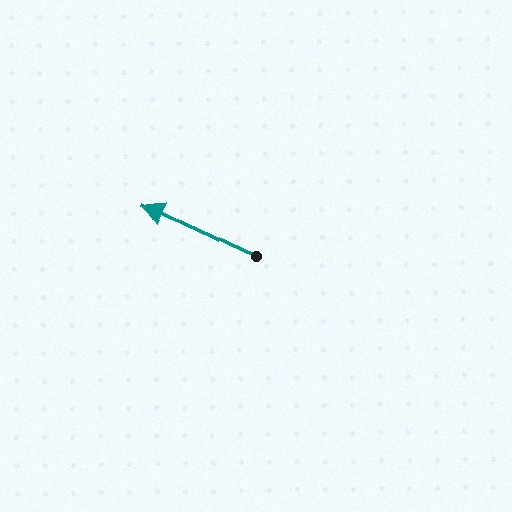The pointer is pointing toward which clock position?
Roughly 10 o'clock.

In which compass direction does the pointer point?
Northwest.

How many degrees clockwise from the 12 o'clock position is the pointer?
Approximately 295 degrees.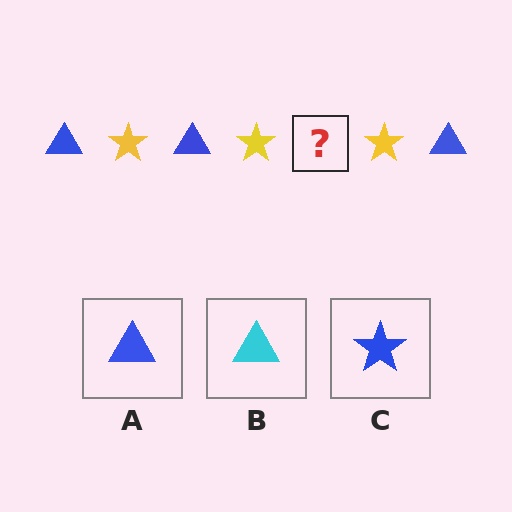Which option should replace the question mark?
Option A.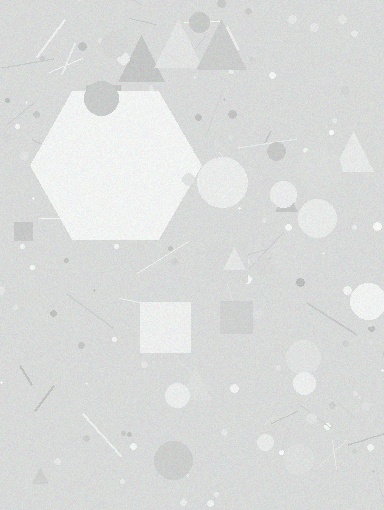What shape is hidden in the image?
A hexagon is hidden in the image.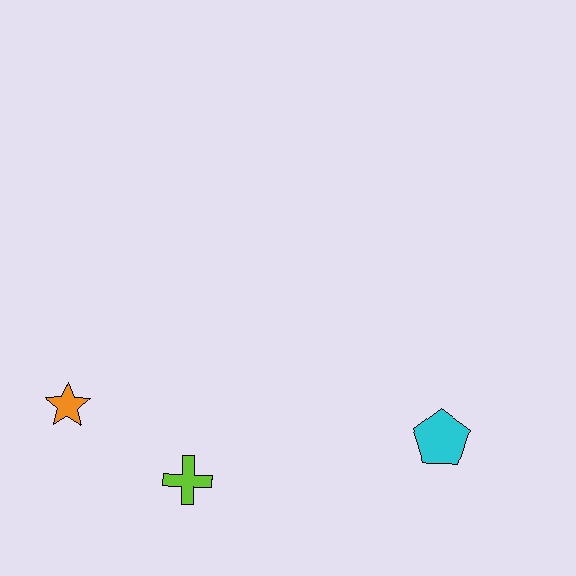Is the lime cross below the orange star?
Yes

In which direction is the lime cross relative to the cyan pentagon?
The lime cross is to the left of the cyan pentagon.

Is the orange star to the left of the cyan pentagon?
Yes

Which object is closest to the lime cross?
The orange star is closest to the lime cross.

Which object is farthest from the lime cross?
The cyan pentagon is farthest from the lime cross.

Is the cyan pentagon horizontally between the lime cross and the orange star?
No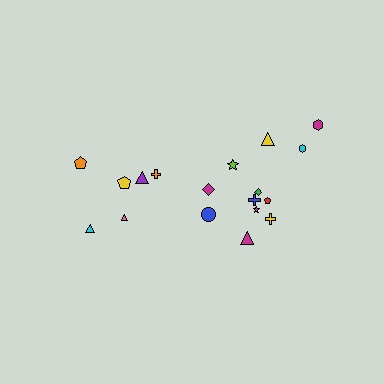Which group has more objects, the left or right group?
The right group.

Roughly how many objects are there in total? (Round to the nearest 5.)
Roughly 20 objects in total.